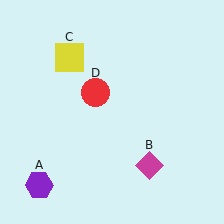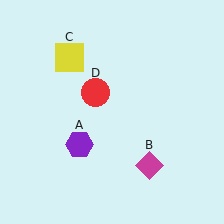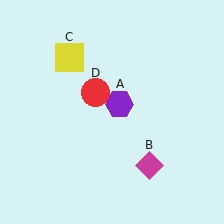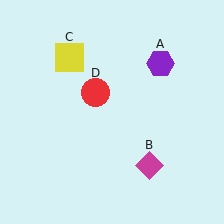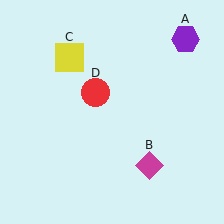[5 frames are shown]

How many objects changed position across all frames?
1 object changed position: purple hexagon (object A).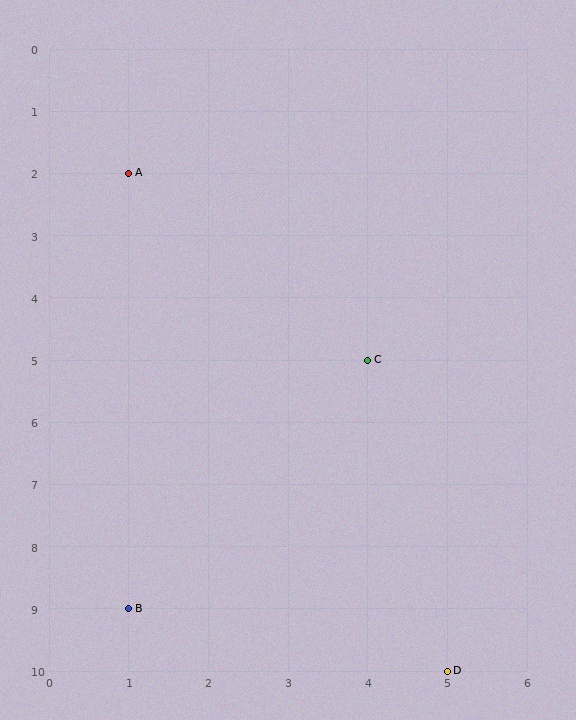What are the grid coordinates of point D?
Point D is at grid coordinates (5, 10).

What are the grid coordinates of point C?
Point C is at grid coordinates (4, 5).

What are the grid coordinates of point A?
Point A is at grid coordinates (1, 2).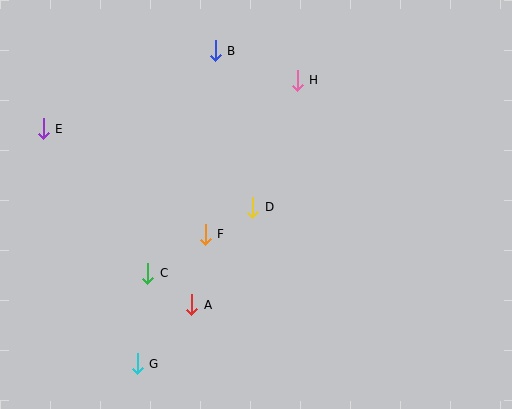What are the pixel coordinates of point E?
Point E is at (43, 129).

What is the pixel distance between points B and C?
The distance between B and C is 233 pixels.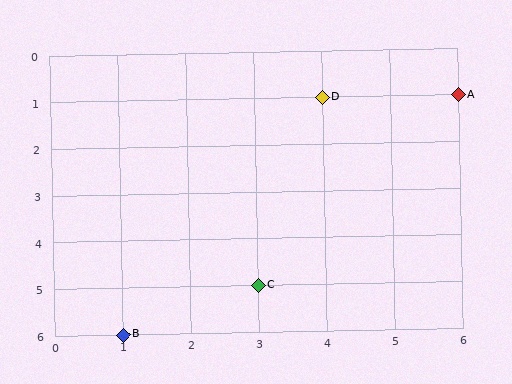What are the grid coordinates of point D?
Point D is at grid coordinates (4, 1).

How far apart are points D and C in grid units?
Points D and C are 1 column and 4 rows apart (about 4.1 grid units diagonally).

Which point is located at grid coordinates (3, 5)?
Point C is at (3, 5).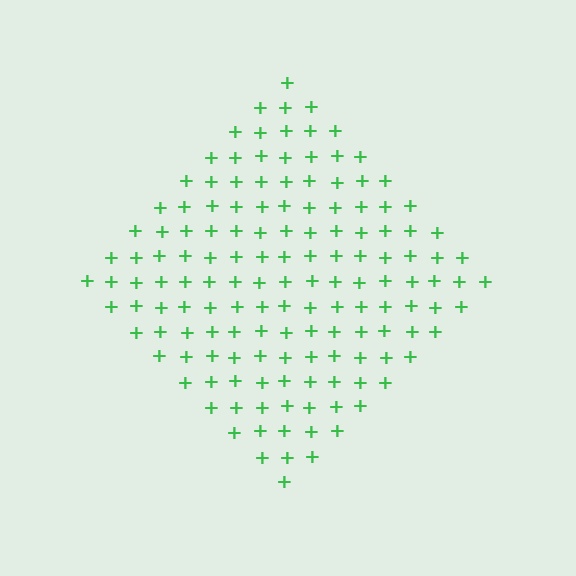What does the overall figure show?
The overall figure shows a diamond.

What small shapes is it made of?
It is made of small plus signs.